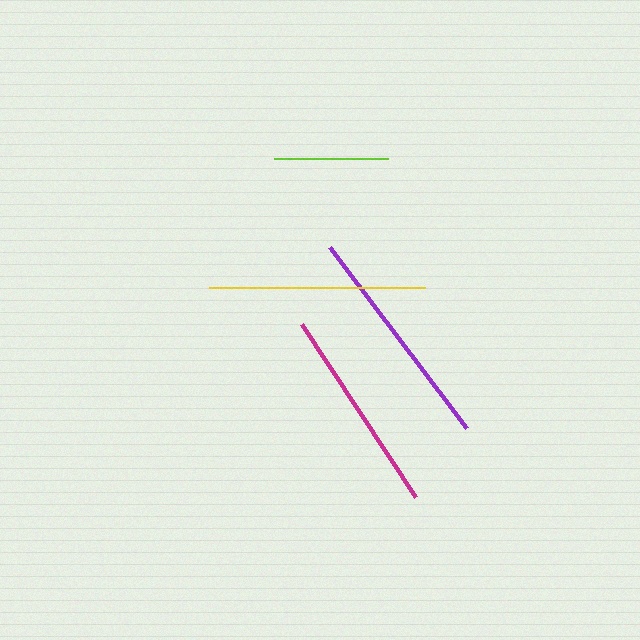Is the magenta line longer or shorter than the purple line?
The purple line is longer than the magenta line.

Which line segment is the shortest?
The lime line is the shortest at approximately 114 pixels.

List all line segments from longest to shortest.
From longest to shortest: purple, yellow, magenta, lime.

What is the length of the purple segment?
The purple segment is approximately 227 pixels long.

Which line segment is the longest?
The purple line is the longest at approximately 227 pixels.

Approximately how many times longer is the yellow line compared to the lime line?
The yellow line is approximately 1.9 times the length of the lime line.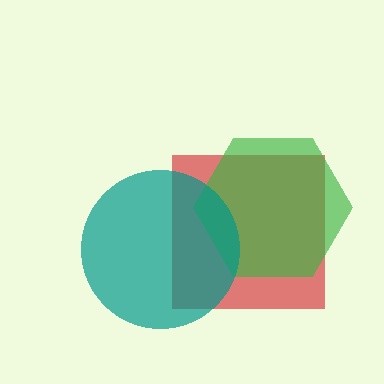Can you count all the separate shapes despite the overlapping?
Yes, there are 3 separate shapes.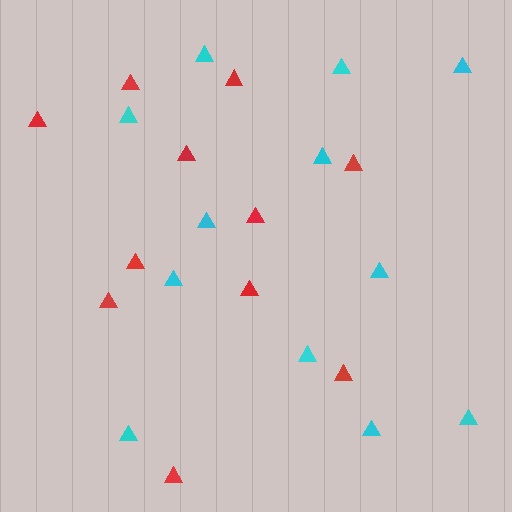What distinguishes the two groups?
There are 2 groups: one group of cyan triangles (12) and one group of red triangles (11).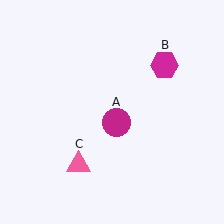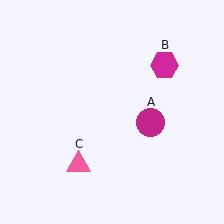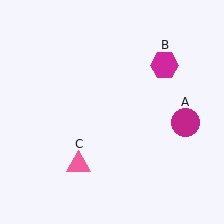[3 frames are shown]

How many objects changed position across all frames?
1 object changed position: magenta circle (object A).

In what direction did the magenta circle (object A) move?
The magenta circle (object A) moved right.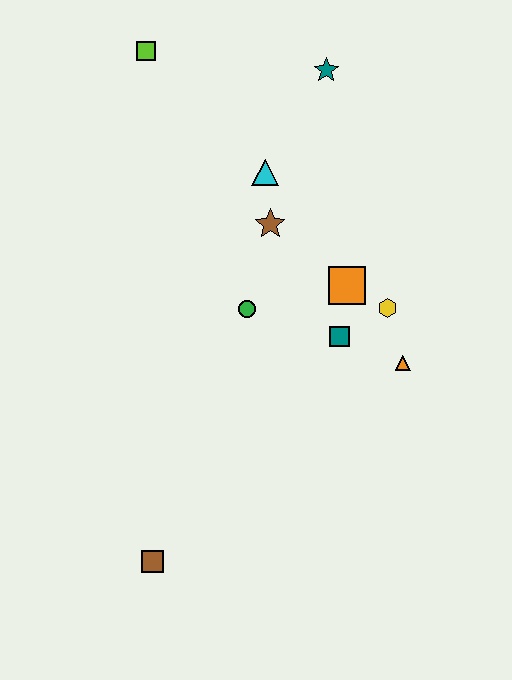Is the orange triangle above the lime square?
No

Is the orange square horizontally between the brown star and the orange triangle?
Yes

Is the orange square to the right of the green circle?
Yes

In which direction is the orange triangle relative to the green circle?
The orange triangle is to the right of the green circle.